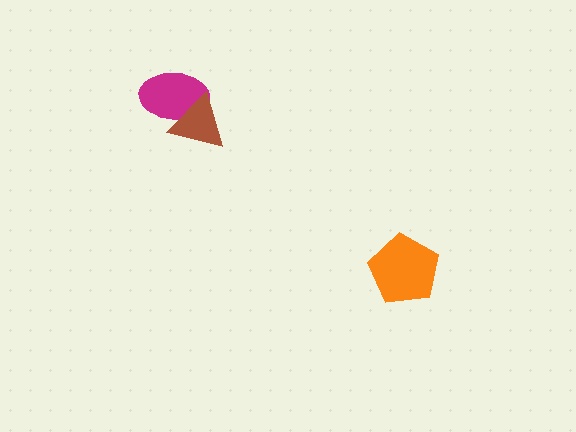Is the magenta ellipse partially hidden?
Yes, it is partially covered by another shape.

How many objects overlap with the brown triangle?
1 object overlaps with the brown triangle.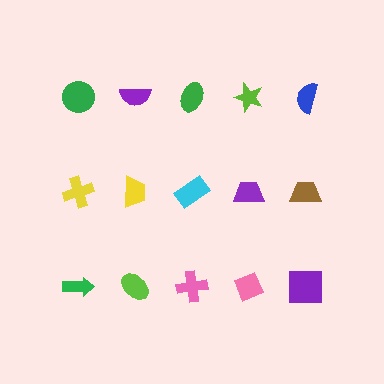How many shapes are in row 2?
5 shapes.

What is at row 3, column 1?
A green arrow.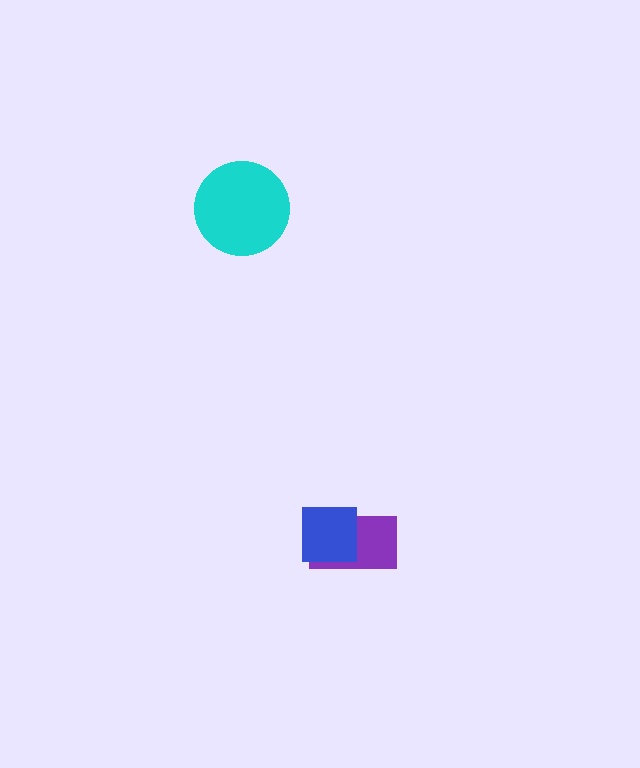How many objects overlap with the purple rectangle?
1 object overlaps with the purple rectangle.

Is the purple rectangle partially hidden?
Yes, it is partially covered by another shape.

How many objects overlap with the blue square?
1 object overlaps with the blue square.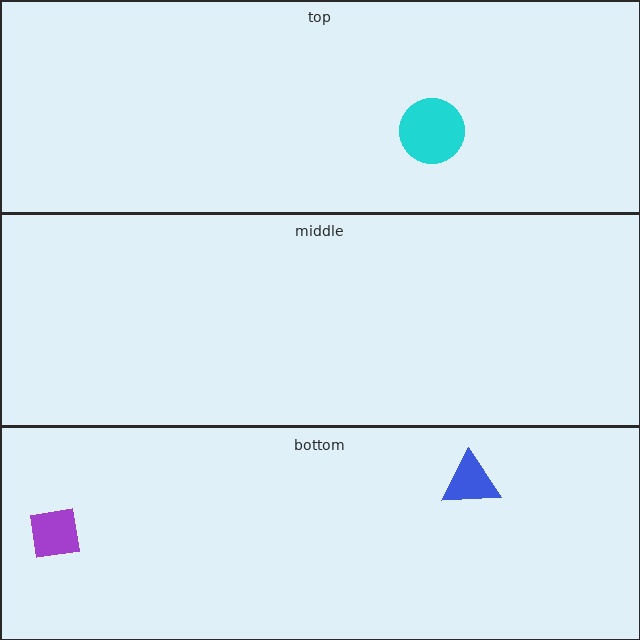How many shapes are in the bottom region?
2.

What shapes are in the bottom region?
The purple square, the blue triangle.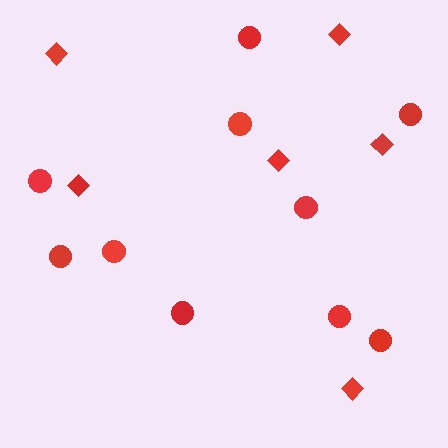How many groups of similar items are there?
There are 2 groups: one group of diamonds (6) and one group of circles (10).